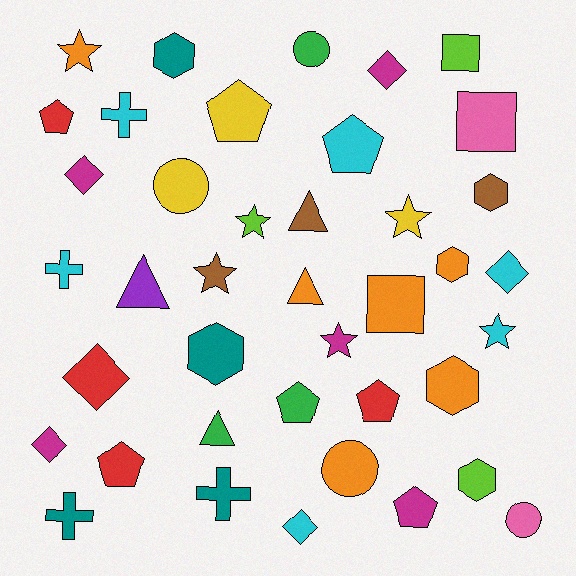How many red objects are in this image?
There are 4 red objects.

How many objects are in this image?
There are 40 objects.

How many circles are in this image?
There are 4 circles.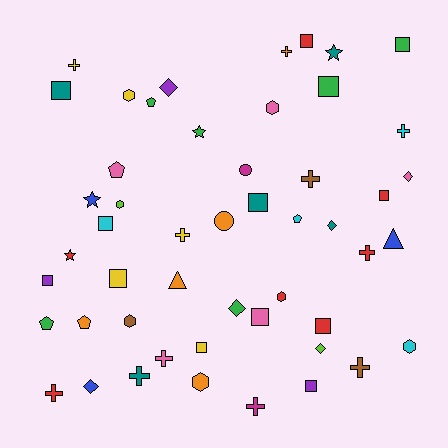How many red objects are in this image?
There are 7 red objects.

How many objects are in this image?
There are 50 objects.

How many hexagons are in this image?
There are 7 hexagons.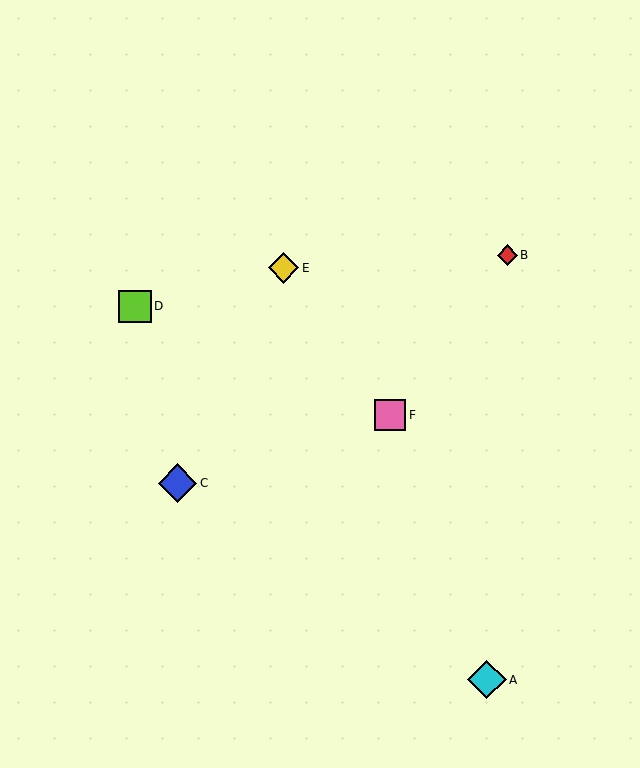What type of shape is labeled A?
Shape A is a cyan diamond.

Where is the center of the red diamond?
The center of the red diamond is at (507, 255).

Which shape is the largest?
The cyan diamond (labeled A) is the largest.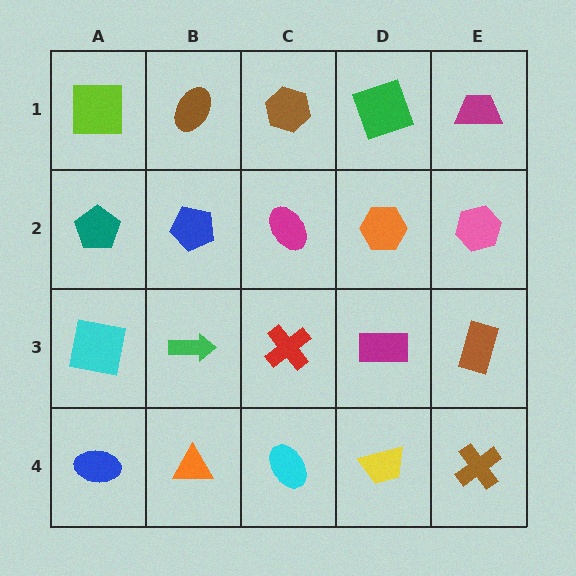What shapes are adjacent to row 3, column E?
A pink hexagon (row 2, column E), a brown cross (row 4, column E), a magenta rectangle (row 3, column D).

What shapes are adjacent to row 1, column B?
A blue pentagon (row 2, column B), a lime square (row 1, column A), a brown hexagon (row 1, column C).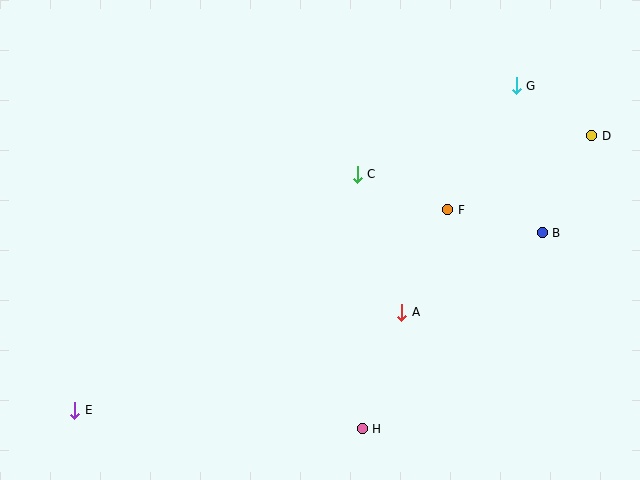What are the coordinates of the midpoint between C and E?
The midpoint between C and E is at (216, 292).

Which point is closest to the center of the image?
Point C at (357, 174) is closest to the center.